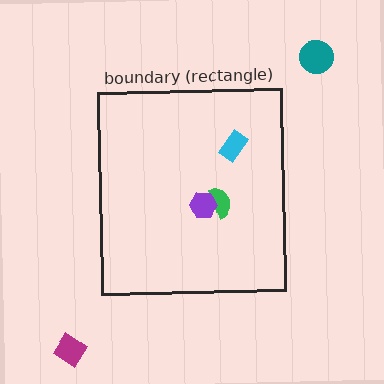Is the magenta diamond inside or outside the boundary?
Outside.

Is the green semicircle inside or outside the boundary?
Inside.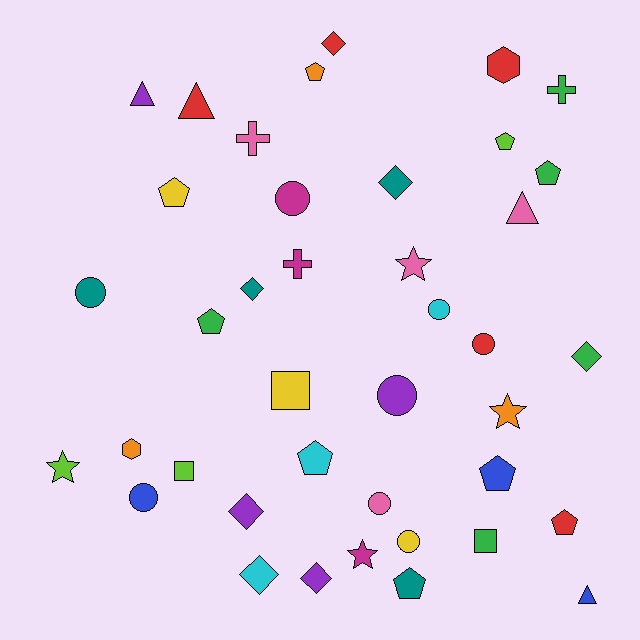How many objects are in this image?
There are 40 objects.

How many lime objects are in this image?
There are 3 lime objects.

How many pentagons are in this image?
There are 9 pentagons.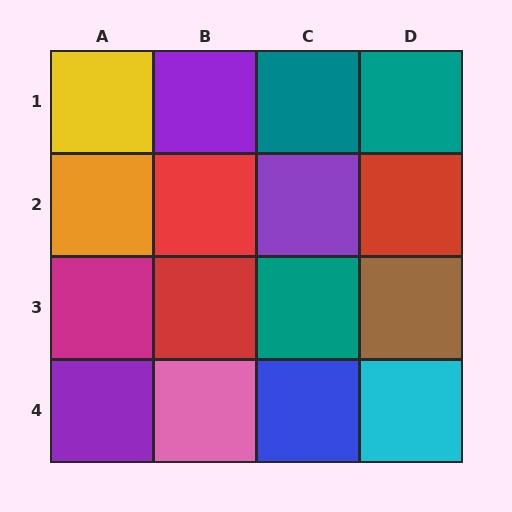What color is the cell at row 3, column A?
Magenta.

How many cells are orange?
1 cell is orange.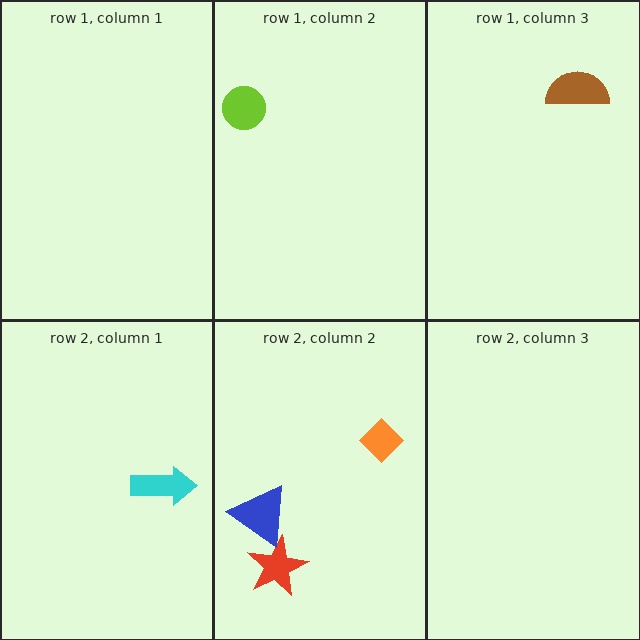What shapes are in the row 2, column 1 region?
The cyan arrow.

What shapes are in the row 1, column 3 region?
The brown semicircle.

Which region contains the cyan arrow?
The row 2, column 1 region.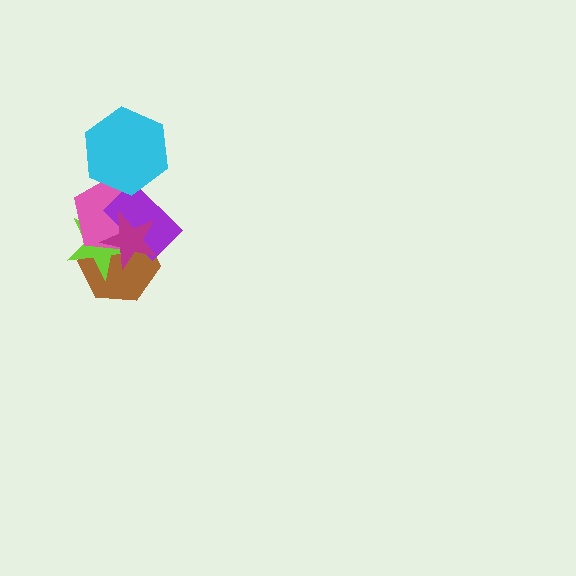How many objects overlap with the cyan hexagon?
2 objects overlap with the cyan hexagon.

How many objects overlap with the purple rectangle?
5 objects overlap with the purple rectangle.